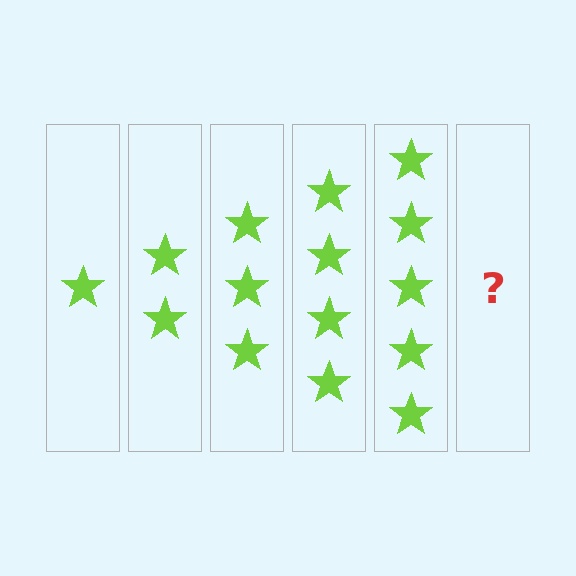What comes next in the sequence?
The next element should be 6 stars.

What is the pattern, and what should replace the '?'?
The pattern is that each step adds one more star. The '?' should be 6 stars.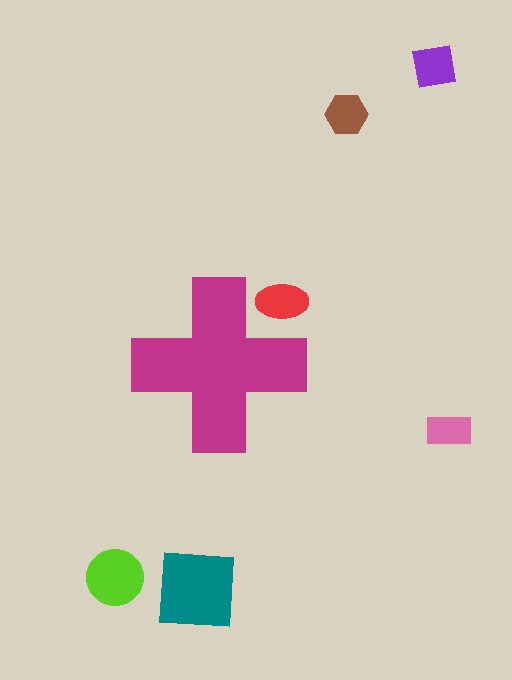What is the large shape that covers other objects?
A magenta cross.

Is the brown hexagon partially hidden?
No, the brown hexagon is fully visible.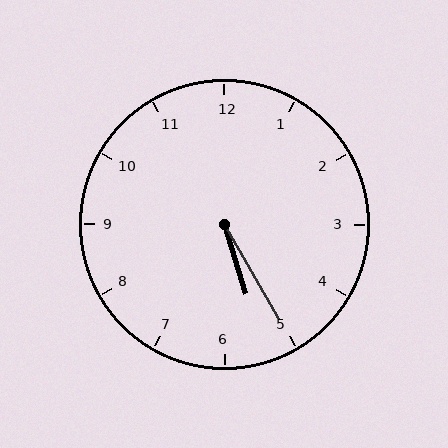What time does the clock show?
5:25.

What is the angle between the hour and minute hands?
Approximately 12 degrees.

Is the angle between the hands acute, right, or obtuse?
It is acute.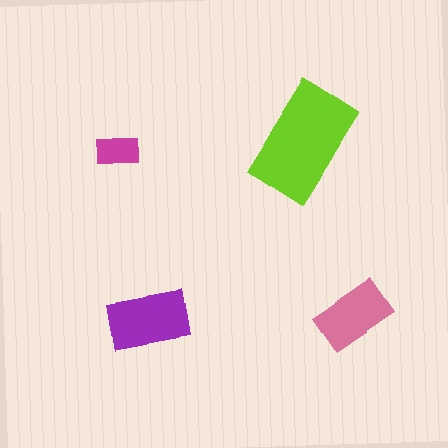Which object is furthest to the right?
The pink rectangle is rightmost.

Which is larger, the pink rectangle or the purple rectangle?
The purple one.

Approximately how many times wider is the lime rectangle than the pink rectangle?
About 1.5 times wider.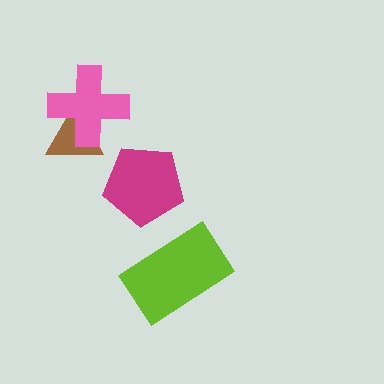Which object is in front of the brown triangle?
The pink cross is in front of the brown triangle.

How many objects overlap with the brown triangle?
1 object overlaps with the brown triangle.